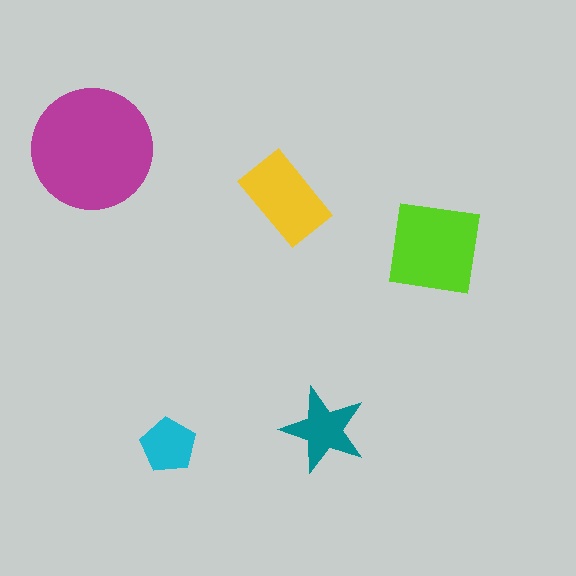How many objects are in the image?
There are 5 objects in the image.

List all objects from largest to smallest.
The magenta circle, the lime square, the yellow rectangle, the teal star, the cyan pentagon.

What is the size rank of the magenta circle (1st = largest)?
1st.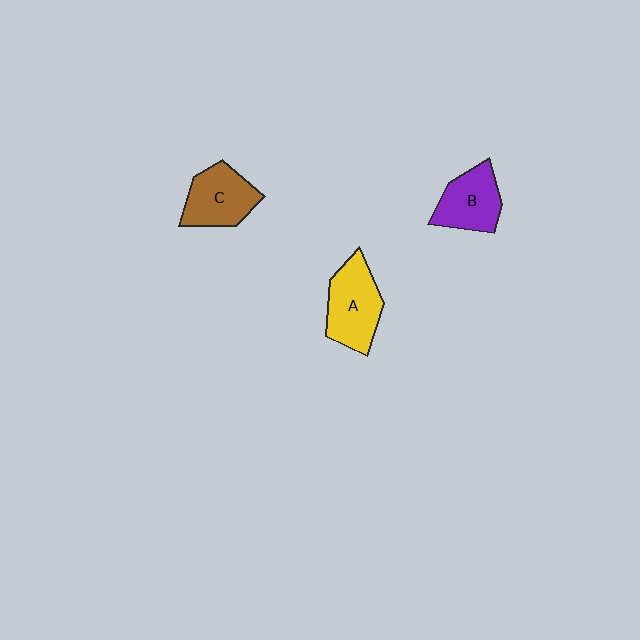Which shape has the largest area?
Shape A (yellow).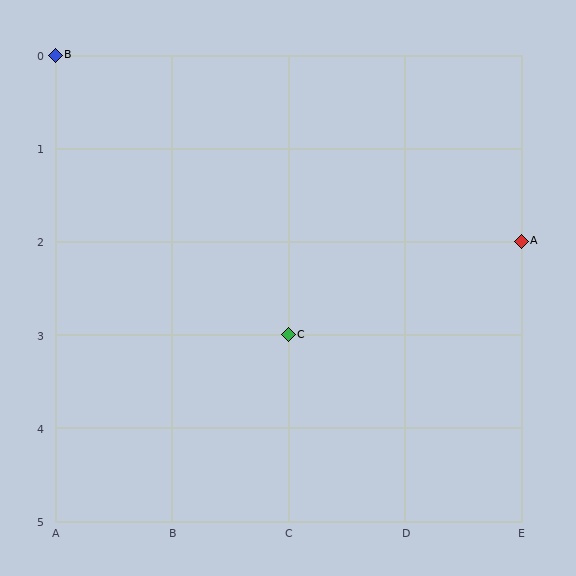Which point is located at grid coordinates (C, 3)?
Point C is at (C, 3).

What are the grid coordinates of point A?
Point A is at grid coordinates (E, 2).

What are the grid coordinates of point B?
Point B is at grid coordinates (A, 0).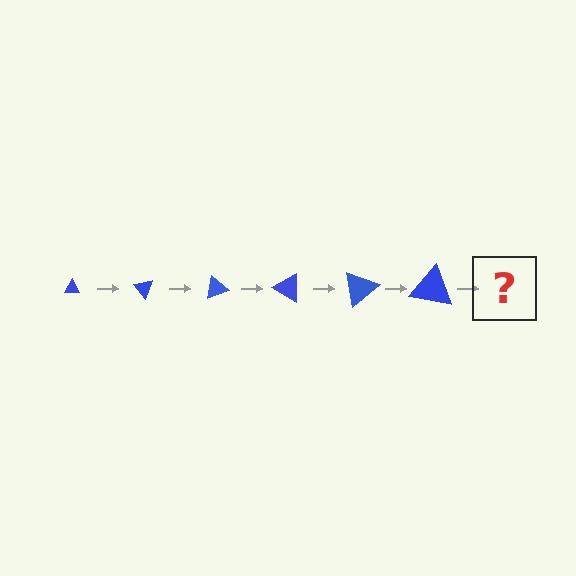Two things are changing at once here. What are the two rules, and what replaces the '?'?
The two rules are that the triangle grows larger each step and it rotates 50 degrees each step. The '?' should be a triangle, larger than the previous one and rotated 300 degrees from the start.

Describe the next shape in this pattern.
It should be a triangle, larger than the previous one and rotated 300 degrees from the start.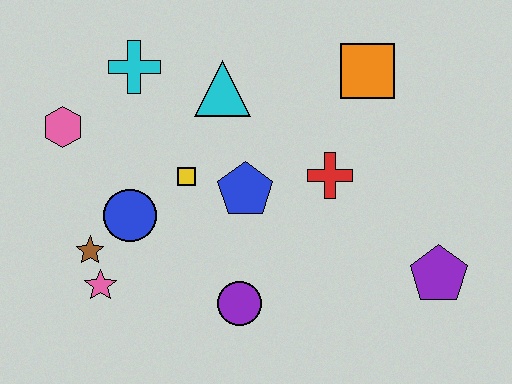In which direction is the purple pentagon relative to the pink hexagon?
The purple pentagon is to the right of the pink hexagon.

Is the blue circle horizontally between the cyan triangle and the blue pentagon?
No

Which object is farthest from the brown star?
The purple pentagon is farthest from the brown star.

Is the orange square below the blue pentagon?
No